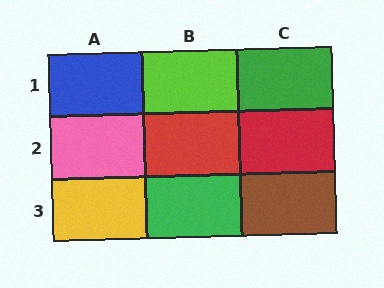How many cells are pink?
1 cell is pink.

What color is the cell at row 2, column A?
Pink.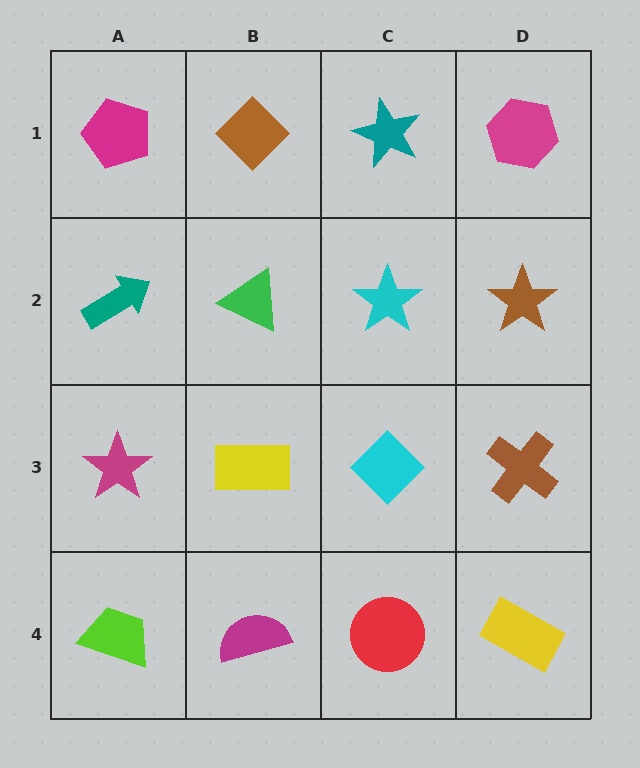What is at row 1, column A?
A magenta pentagon.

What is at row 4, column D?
A yellow rectangle.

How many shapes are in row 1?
4 shapes.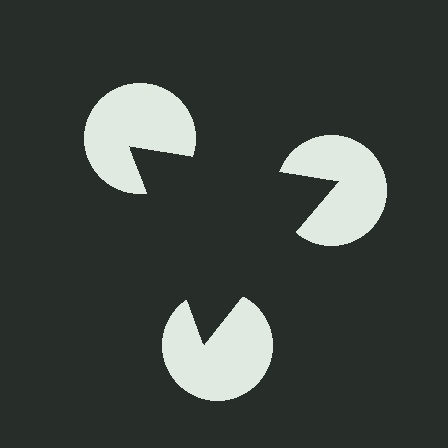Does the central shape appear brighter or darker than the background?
It typically appears slightly darker than the background, even though no actual brightness change is drawn.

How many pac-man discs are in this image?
There are 3 — one at each vertex of the illusory triangle.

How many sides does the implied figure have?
3 sides.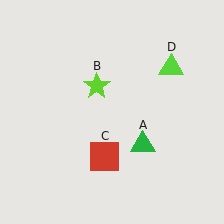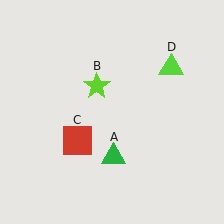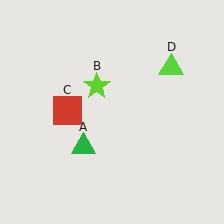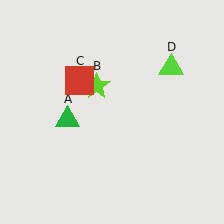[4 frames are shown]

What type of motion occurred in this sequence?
The green triangle (object A), red square (object C) rotated clockwise around the center of the scene.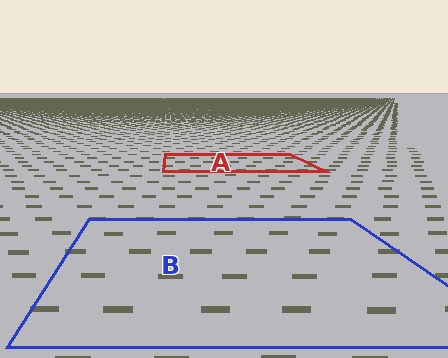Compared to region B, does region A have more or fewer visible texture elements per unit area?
Region A has more texture elements per unit area — they are packed more densely because it is farther away.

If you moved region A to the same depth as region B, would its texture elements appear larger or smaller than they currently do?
They would appear larger. At a closer depth, the same texture elements are projected at a bigger on-screen size.